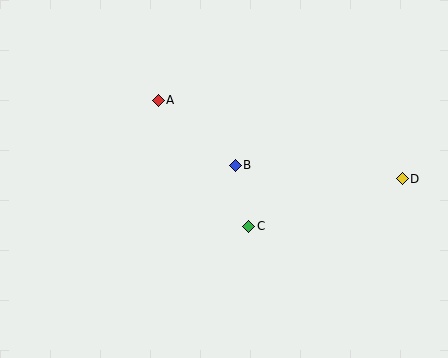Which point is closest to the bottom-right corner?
Point D is closest to the bottom-right corner.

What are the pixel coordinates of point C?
Point C is at (249, 226).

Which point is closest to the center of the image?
Point B at (235, 165) is closest to the center.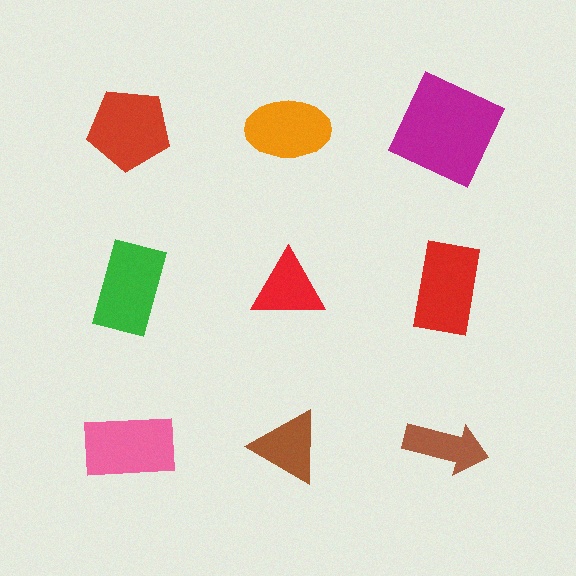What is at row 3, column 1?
A pink rectangle.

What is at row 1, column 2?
An orange ellipse.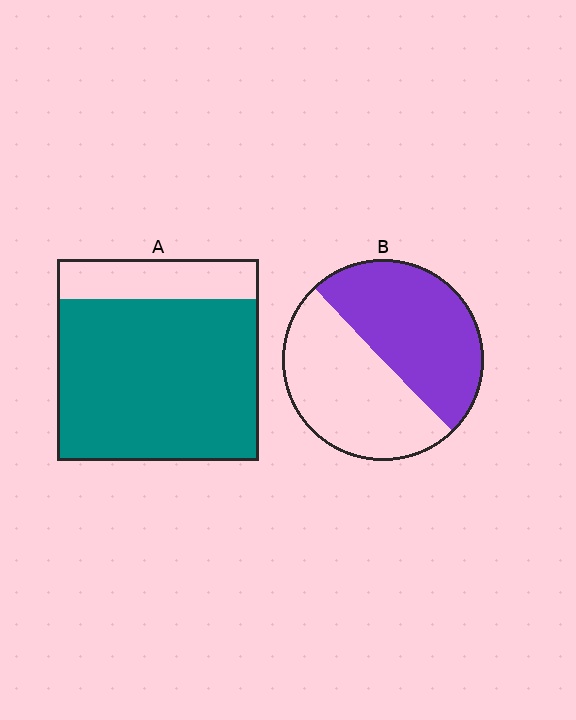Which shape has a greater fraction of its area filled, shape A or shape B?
Shape A.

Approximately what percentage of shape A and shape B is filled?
A is approximately 80% and B is approximately 50%.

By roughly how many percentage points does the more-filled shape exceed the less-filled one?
By roughly 30 percentage points (A over B).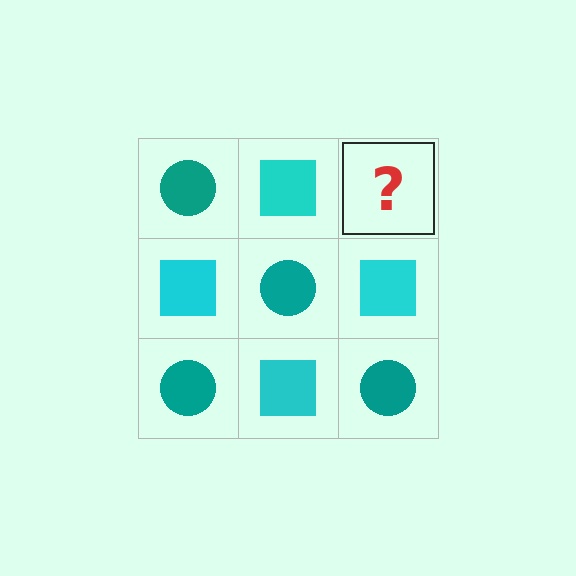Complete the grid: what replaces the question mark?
The question mark should be replaced with a teal circle.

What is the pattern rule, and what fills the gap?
The rule is that it alternates teal circle and cyan square in a checkerboard pattern. The gap should be filled with a teal circle.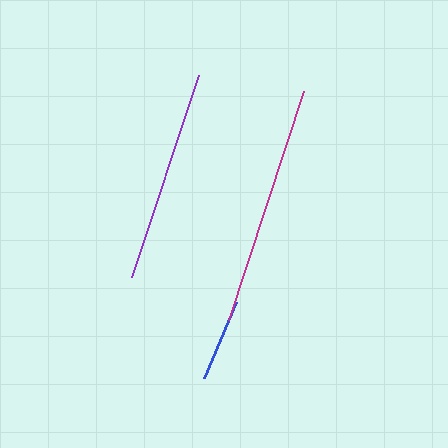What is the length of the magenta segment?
The magenta segment is approximately 241 pixels long.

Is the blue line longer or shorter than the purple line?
The purple line is longer than the blue line.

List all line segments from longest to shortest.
From longest to shortest: magenta, purple, blue.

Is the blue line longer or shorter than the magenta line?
The magenta line is longer than the blue line.